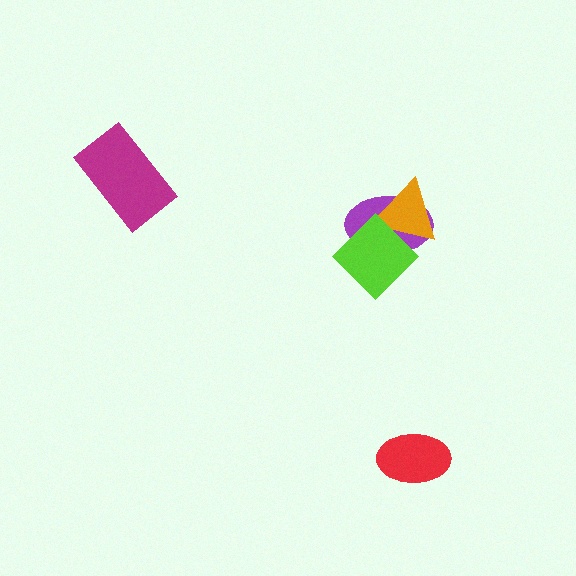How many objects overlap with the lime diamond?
2 objects overlap with the lime diamond.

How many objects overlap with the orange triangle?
2 objects overlap with the orange triangle.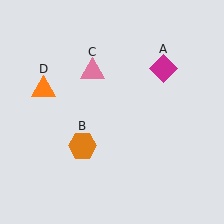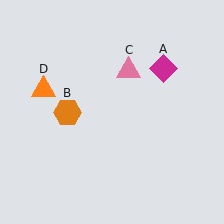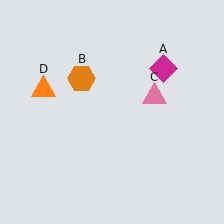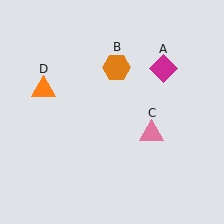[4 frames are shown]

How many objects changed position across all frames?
2 objects changed position: orange hexagon (object B), pink triangle (object C).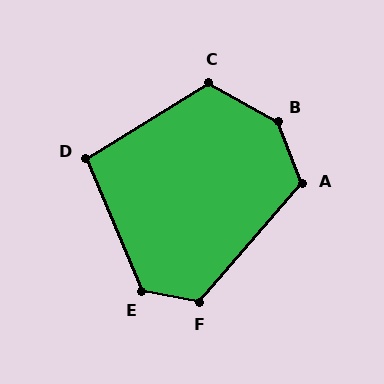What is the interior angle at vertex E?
Approximately 124 degrees (obtuse).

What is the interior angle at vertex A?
Approximately 117 degrees (obtuse).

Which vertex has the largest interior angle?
B, at approximately 142 degrees.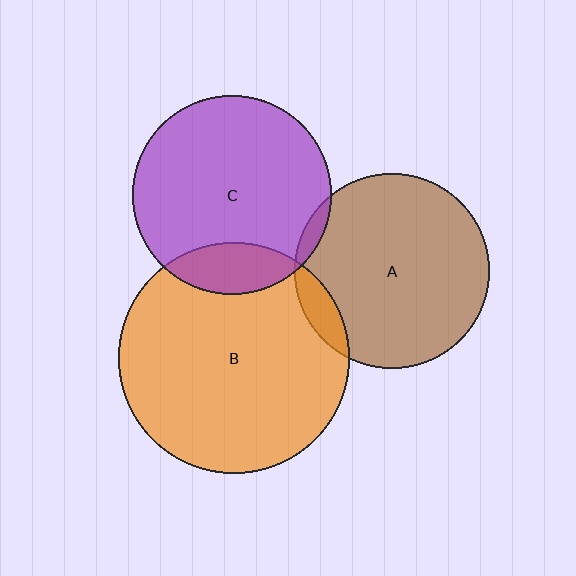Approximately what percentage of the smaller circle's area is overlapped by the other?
Approximately 10%.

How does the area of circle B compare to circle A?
Approximately 1.4 times.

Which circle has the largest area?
Circle B (orange).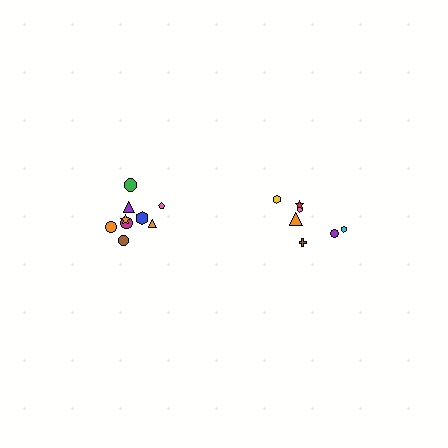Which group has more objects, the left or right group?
The left group.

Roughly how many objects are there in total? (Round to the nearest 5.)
Roughly 15 objects in total.